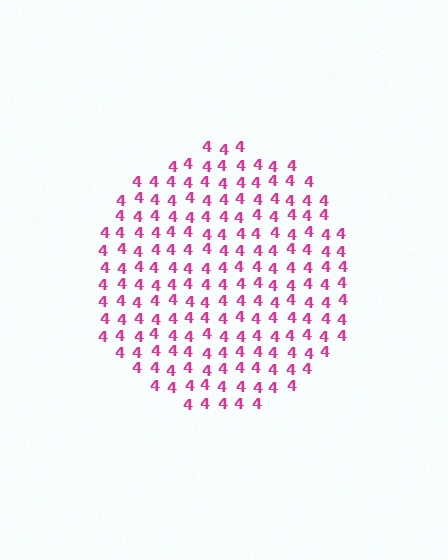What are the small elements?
The small elements are digit 4's.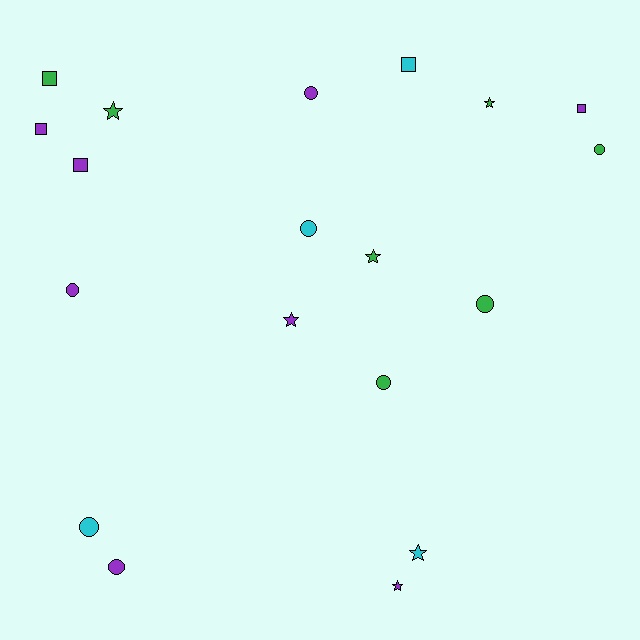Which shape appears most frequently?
Circle, with 8 objects.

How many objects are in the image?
There are 19 objects.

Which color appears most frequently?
Purple, with 8 objects.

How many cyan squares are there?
There is 1 cyan square.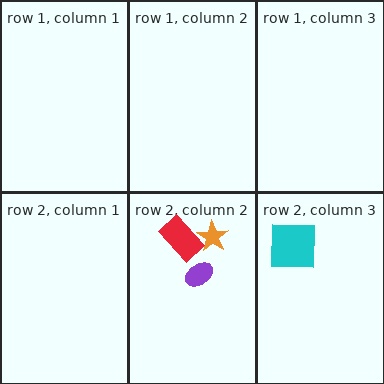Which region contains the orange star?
The row 2, column 2 region.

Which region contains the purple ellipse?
The row 2, column 2 region.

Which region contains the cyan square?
The row 2, column 3 region.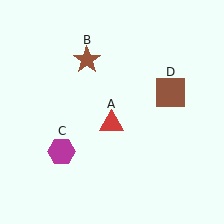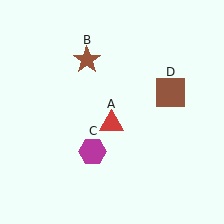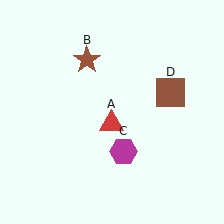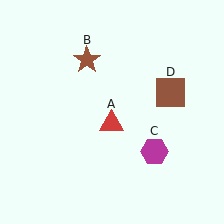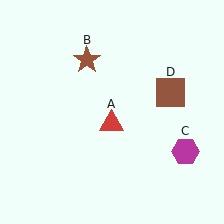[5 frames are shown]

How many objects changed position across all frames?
1 object changed position: magenta hexagon (object C).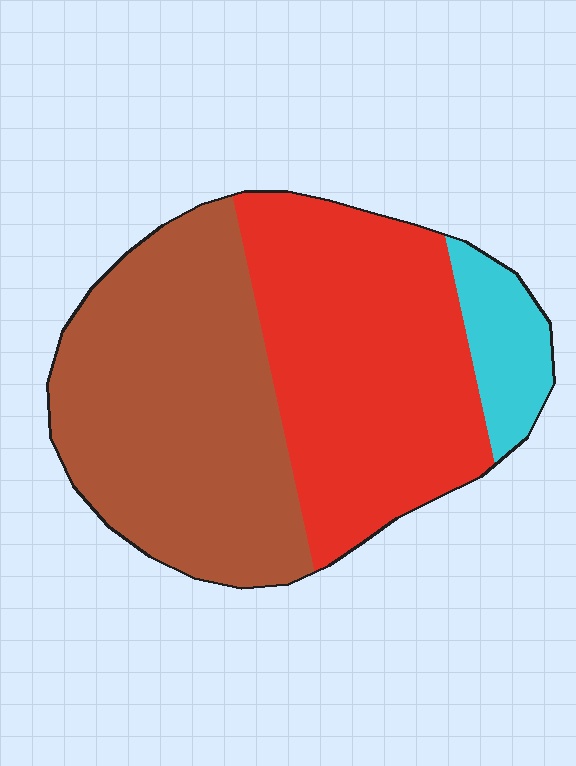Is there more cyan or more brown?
Brown.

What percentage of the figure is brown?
Brown covers about 45% of the figure.